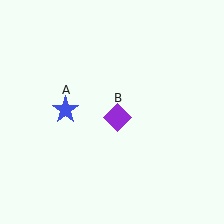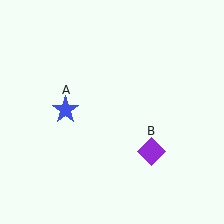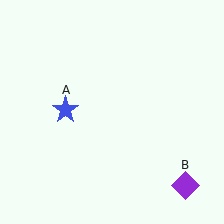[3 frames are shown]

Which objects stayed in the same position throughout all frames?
Blue star (object A) remained stationary.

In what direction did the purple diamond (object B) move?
The purple diamond (object B) moved down and to the right.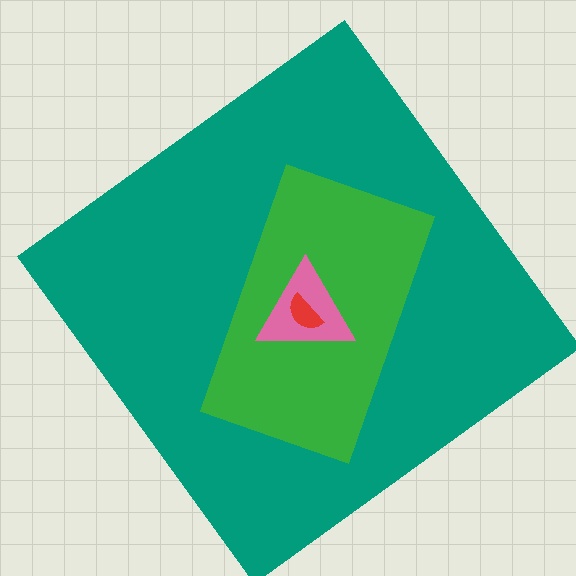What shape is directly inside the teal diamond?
The green rectangle.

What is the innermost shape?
The red semicircle.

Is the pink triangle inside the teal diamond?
Yes.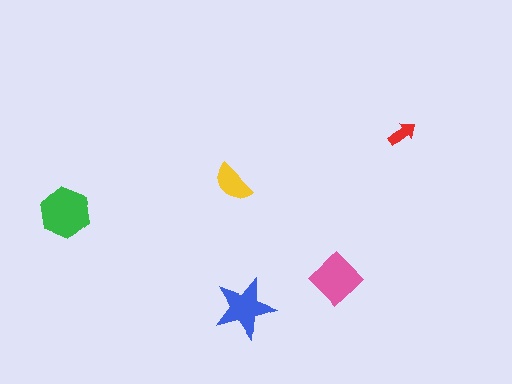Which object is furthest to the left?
The green hexagon is leftmost.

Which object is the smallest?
The red arrow.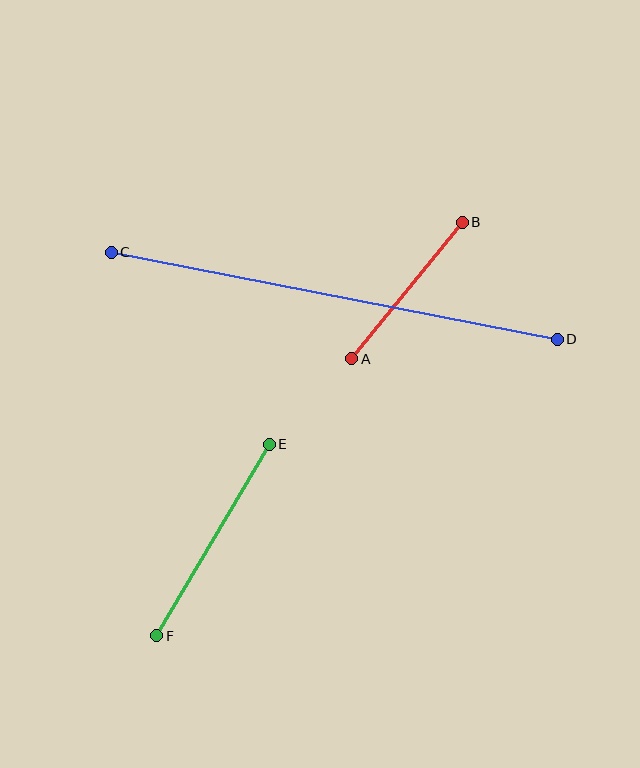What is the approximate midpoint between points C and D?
The midpoint is at approximately (334, 296) pixels.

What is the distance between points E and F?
The distance is approximately 222 pixels.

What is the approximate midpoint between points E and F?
The midpoint is at approximately (213, 540) pixels.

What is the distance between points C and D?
The distance is approximately 455 pixels.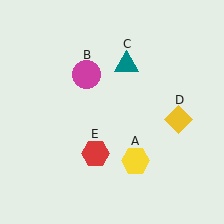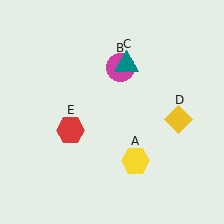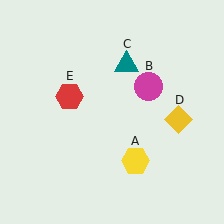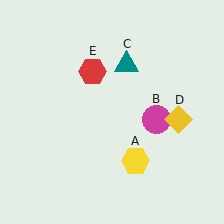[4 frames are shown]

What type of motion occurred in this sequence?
The magenta circle (object B), red hexagon (object E) rotated clockwise around the center of the scene.